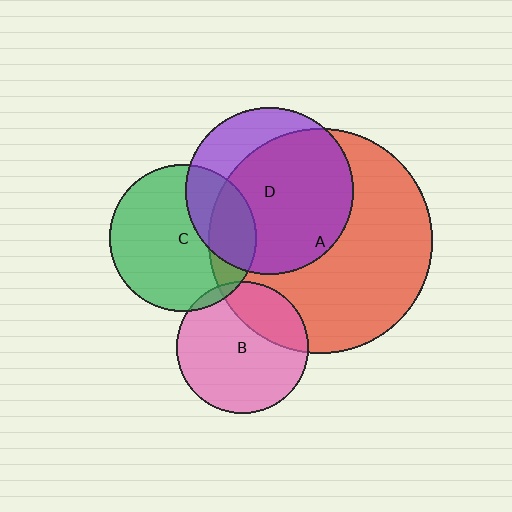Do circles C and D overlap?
Yes.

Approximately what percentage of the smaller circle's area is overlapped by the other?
Approximately 30%.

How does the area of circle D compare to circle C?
Approximately 1.3 times.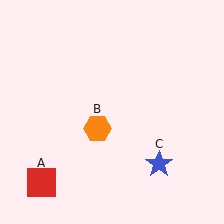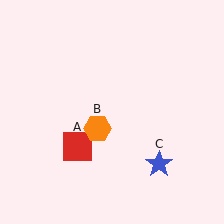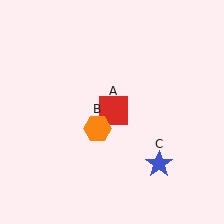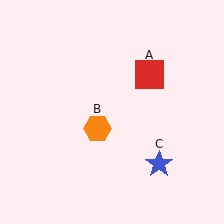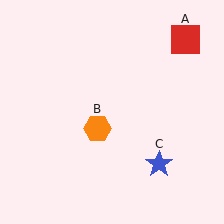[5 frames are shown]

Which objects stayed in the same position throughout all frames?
Orange hexagon (object B) and blue star (object C) remained stationary.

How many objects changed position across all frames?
1 object changed position: red square (object A).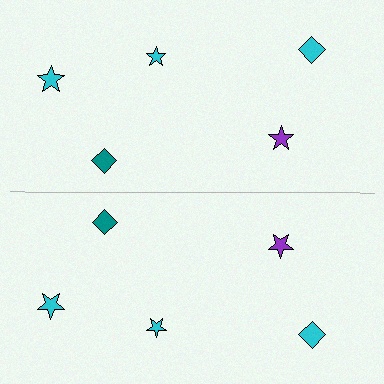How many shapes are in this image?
There are 10 shapes in this image.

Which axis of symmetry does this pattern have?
The pattern has a horizontal axis of symmetry running through the center of the image.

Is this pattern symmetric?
Yes, this pattern has bilateral (reflection) symmetry.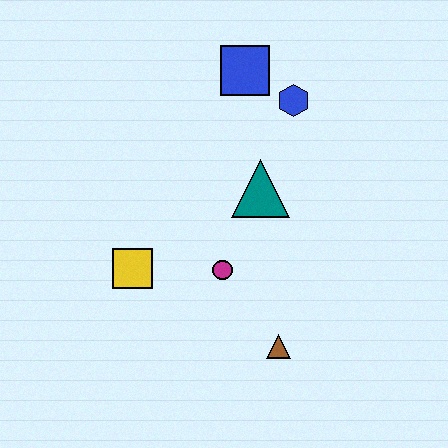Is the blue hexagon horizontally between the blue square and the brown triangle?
No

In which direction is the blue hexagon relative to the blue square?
The blue hexagon is to the right of the blue square.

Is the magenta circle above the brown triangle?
Yes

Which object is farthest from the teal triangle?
The brown triangle is farthest from the teal triangle.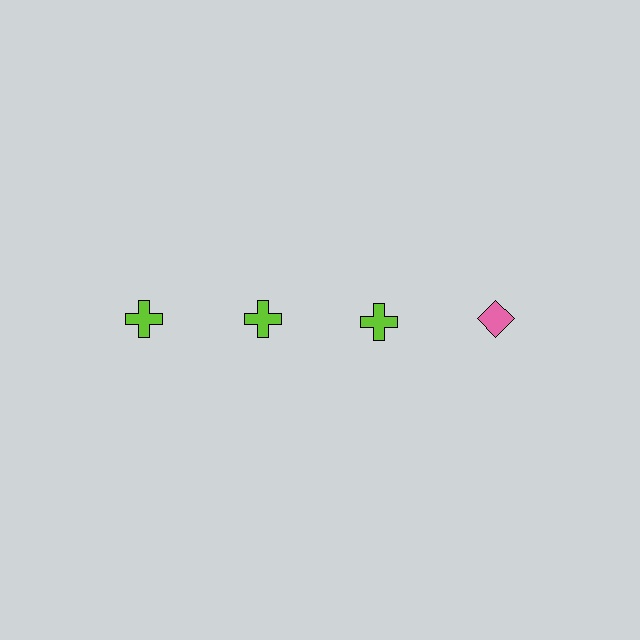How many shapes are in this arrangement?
There are 4 shapes arranged in a grid pattern.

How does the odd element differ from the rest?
It differs in both color (pink instead of lime) and shape (diamond instead of cross).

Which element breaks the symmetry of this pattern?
The pink diamond in the top row, second from right column breaks the symmetry. All other shapes are lime crosses.